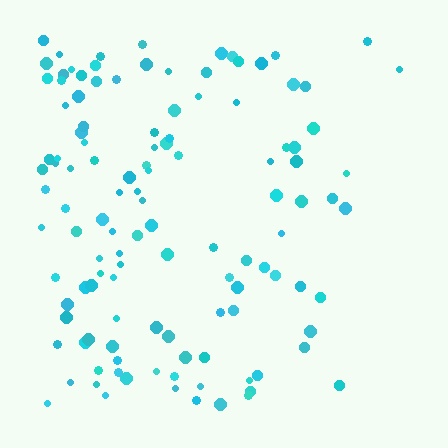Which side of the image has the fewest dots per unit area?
The right.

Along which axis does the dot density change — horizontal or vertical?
Horizontal.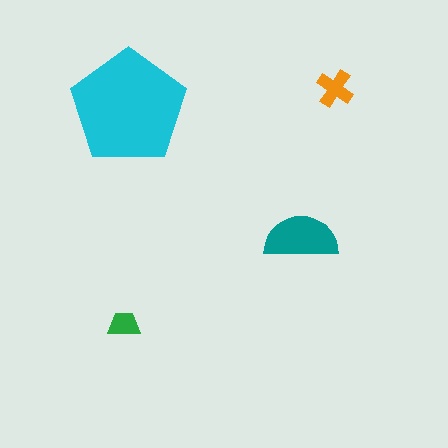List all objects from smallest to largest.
The green trapezoid, the orange cross, the teal semicircle, the cyan pentagon.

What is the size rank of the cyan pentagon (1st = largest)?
1st.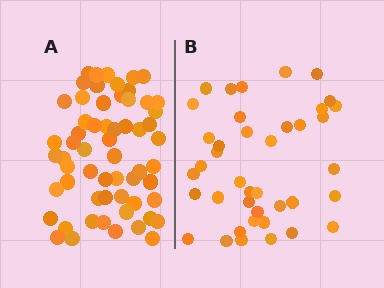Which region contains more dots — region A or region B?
Region A (the left region) has more dots.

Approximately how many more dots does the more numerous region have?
Region A has approximately 20 more dots than region B.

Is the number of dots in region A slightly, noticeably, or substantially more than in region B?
Region A has substantially more. The ratio is roughly 1.5 to 1.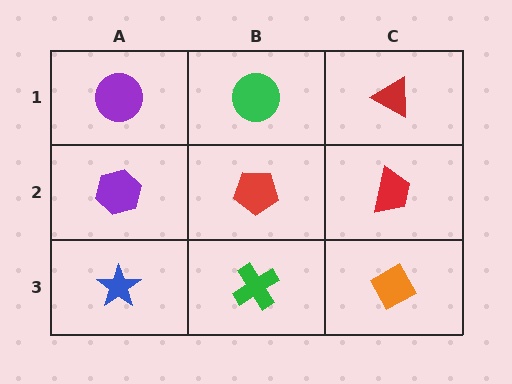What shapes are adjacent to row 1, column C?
A red trapezoid (row 2, column C), a green circle (row 1, column B).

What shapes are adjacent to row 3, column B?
A red pentagon (row 2, column B), a blue star (row 3, column A), an orange diamond (row 3, column C).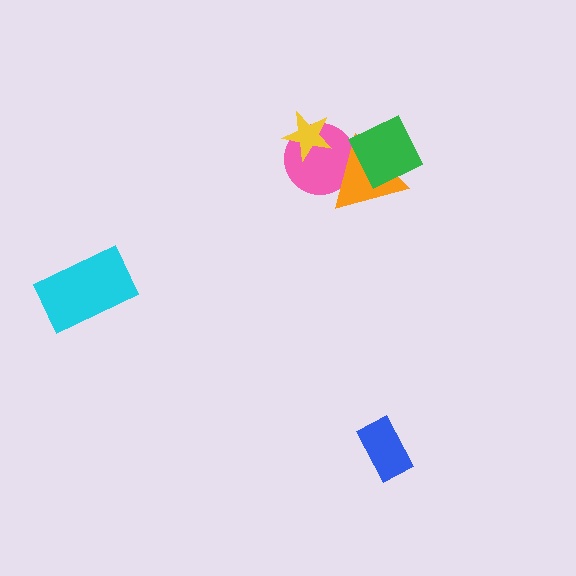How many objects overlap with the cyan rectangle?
0 objects overlap with the cyan rectangle.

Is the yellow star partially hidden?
No, no other shape covers it.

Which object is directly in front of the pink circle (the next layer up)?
The yellow star is directly in front of the pink circle.